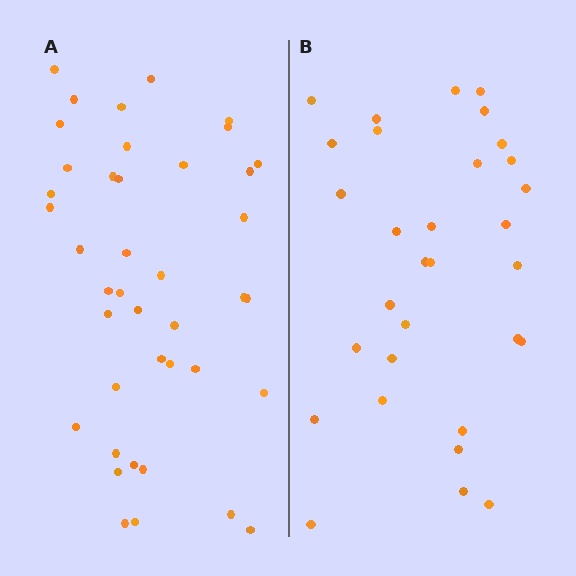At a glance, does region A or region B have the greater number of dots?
Region A (the left region) has more dots.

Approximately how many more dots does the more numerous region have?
Region A has roughly 10 or so more dots than region B.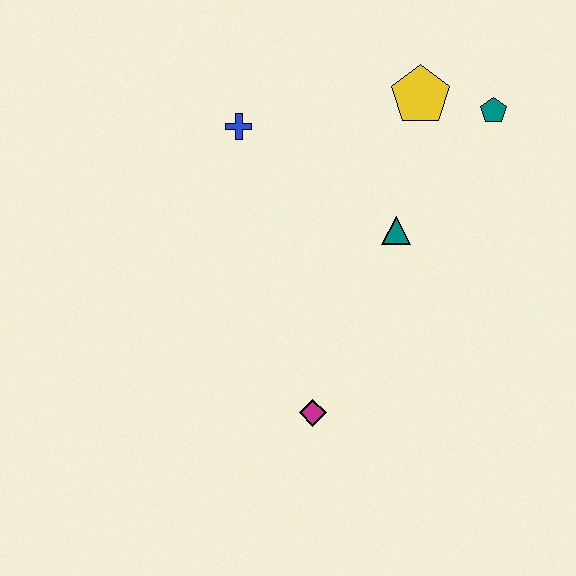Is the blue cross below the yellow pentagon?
Yes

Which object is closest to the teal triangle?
The yellow pentagon is closest to the teal triangle.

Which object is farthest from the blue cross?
The magenta diamond is farthest from the blue cross.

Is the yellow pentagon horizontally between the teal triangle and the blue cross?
No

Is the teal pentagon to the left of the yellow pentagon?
No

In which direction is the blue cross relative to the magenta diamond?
The blue cross is above the magenta diamond.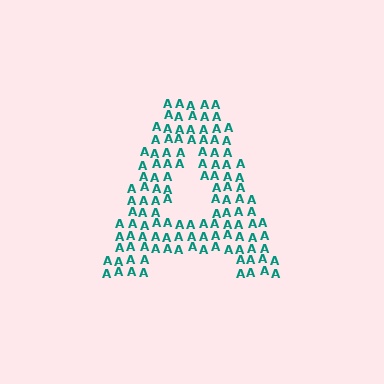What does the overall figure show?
The overall figure shows the letter A.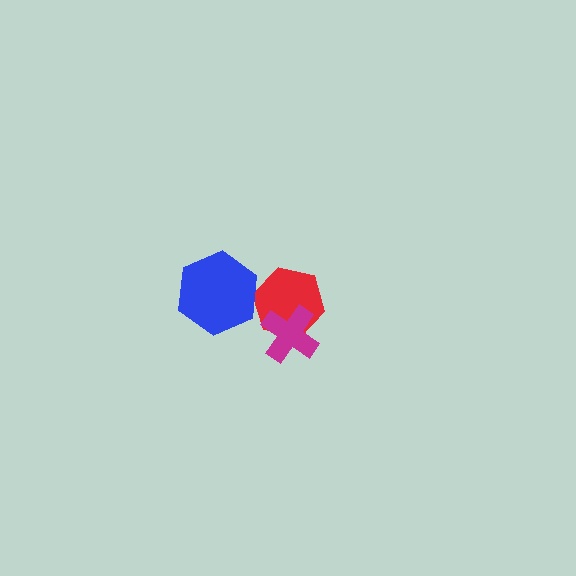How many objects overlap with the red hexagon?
2 objects overlap with the red hexagon.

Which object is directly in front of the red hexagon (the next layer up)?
The magenta cross is directly in front of the red hexagon.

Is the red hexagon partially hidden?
Yes, it is partially covered by another shape.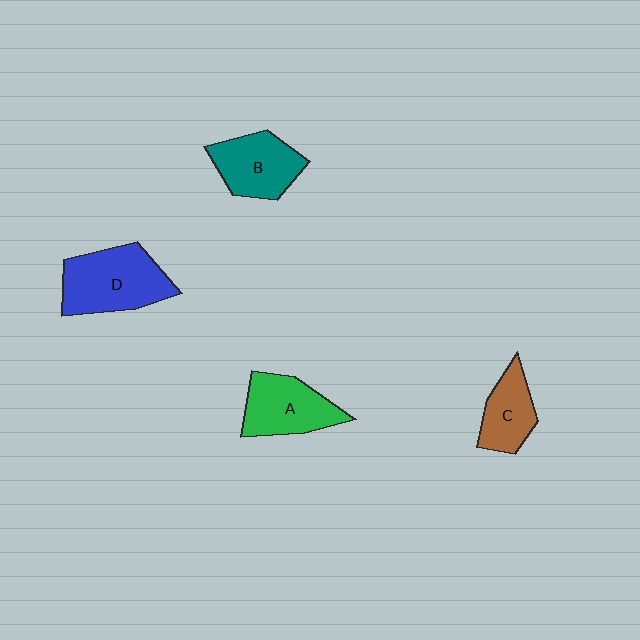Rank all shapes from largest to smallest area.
From largest to smallest: D (blue), A (green), B (teal), C (brown).